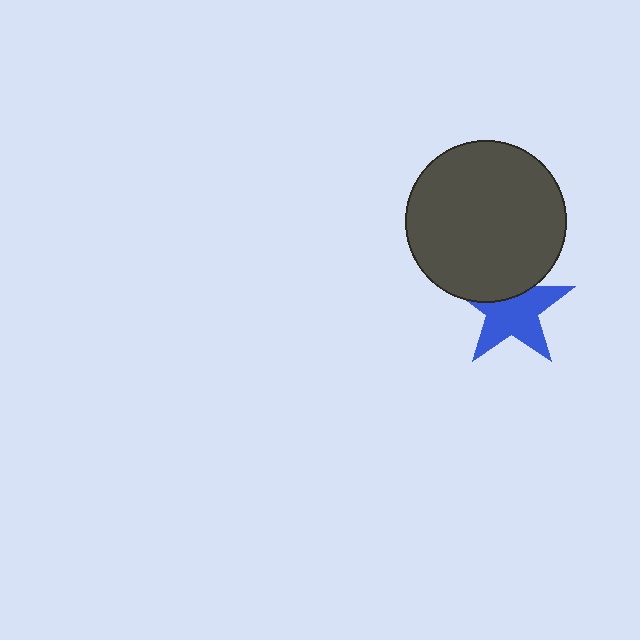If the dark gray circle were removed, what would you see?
You would see the complete blue star.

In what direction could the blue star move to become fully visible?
The blue star could move down. That would shift it out from behind the dark gray circle entirely.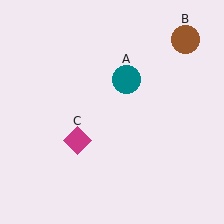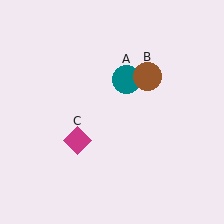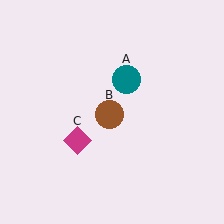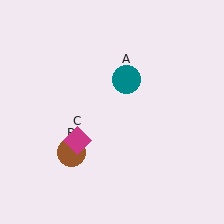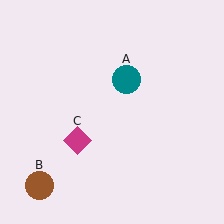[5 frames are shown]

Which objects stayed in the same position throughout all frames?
Teal circle (object A) and magenta diamond (object C) remained stationary.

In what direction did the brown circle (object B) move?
The brown circle (object B) moved down and to the left.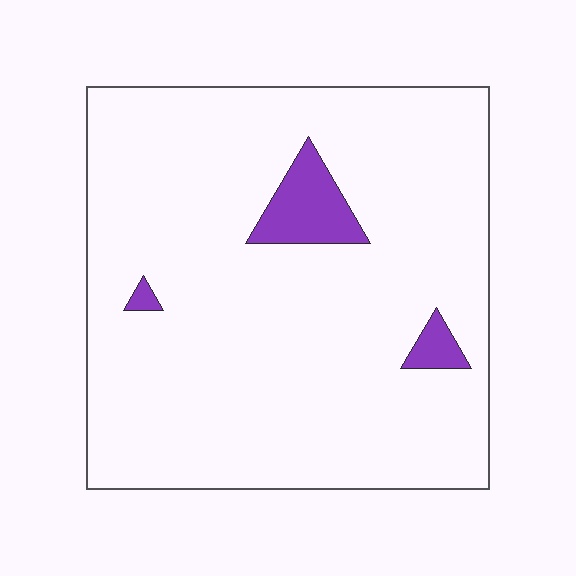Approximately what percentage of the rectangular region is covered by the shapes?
Approximately 5%.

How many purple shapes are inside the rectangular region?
3.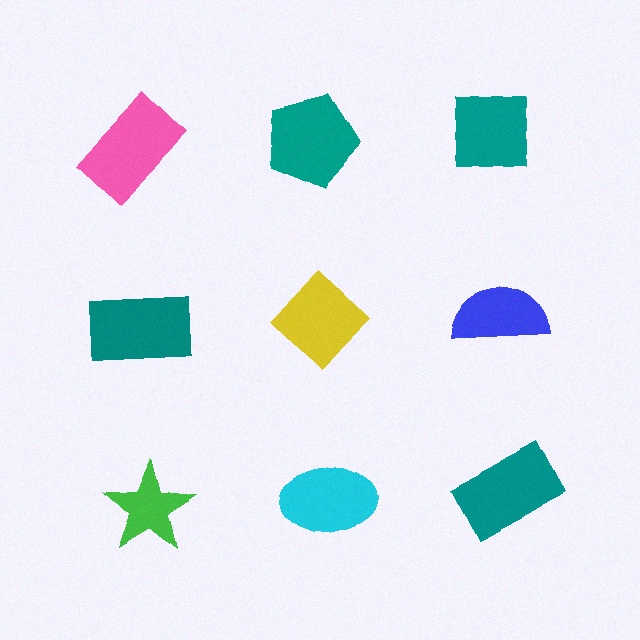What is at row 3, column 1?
A green star.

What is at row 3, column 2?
A cyan ellipse.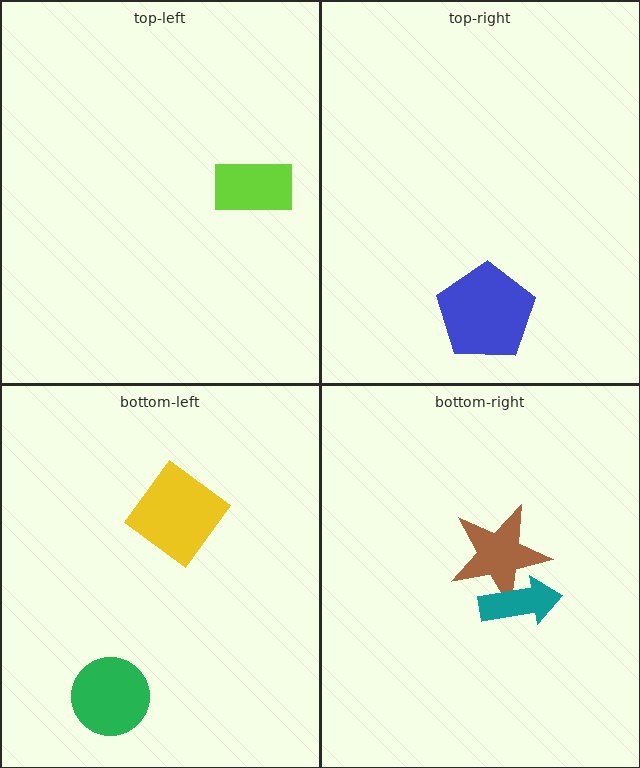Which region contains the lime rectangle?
The top-left region.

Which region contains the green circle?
The bottom-left region.